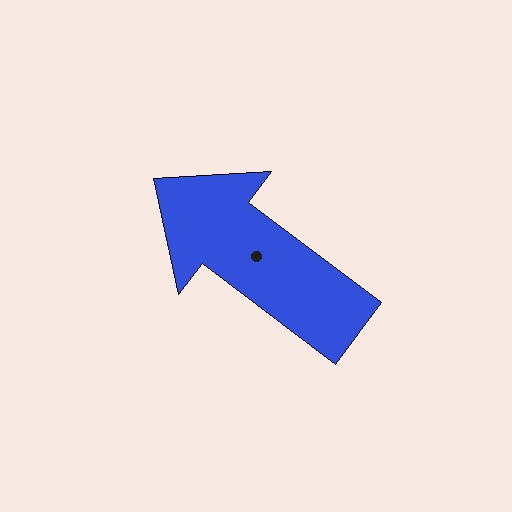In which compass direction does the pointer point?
Northwest.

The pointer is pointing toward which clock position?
Roughly 10 o'clock.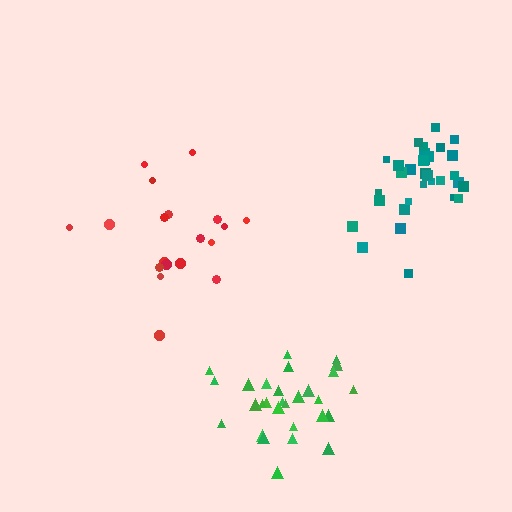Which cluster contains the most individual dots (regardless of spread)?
Teal (32).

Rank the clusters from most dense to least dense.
teal, green, red.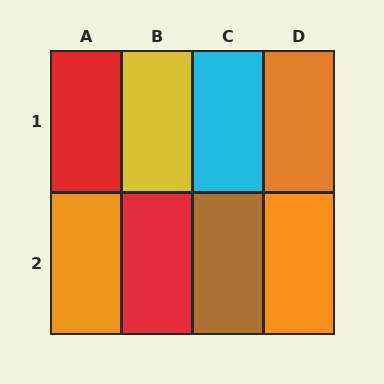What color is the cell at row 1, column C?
Cyan.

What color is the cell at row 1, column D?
Orange.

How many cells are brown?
1 cell is brown.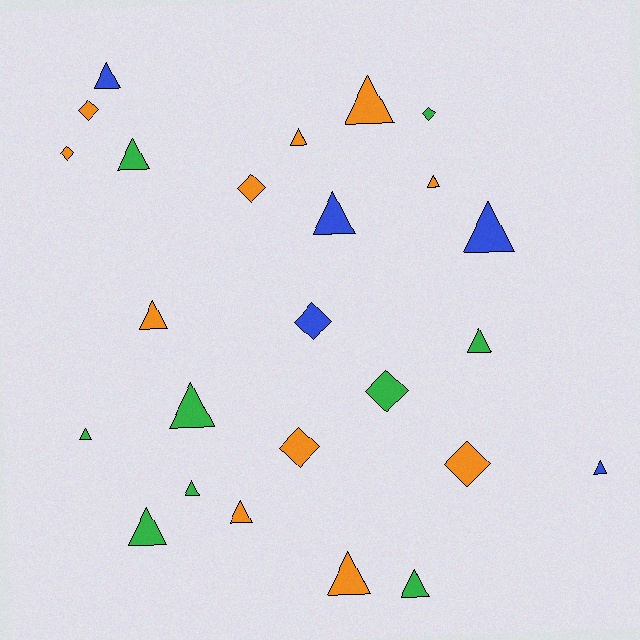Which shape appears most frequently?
Triangle, with 17 objects.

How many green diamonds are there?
There are 2 green diamonds.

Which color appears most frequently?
Orange, with 11 objects.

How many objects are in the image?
There are 25 objects.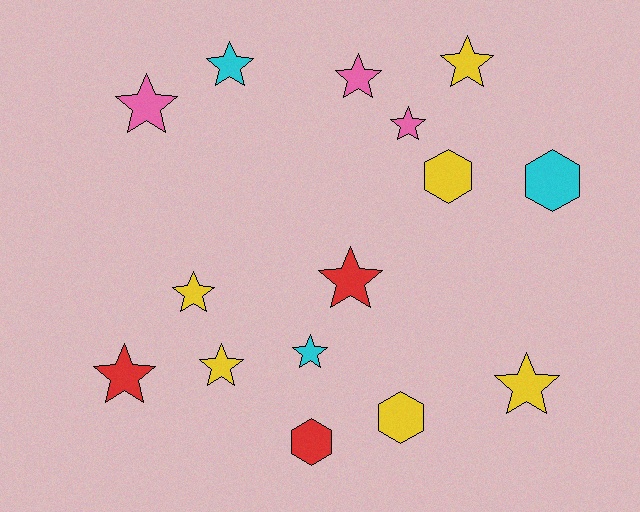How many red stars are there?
There are 2 red stars.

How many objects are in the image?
There are 15 objects.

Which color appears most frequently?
Yellow, with 6 objects.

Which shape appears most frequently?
Star, with 11 objects.